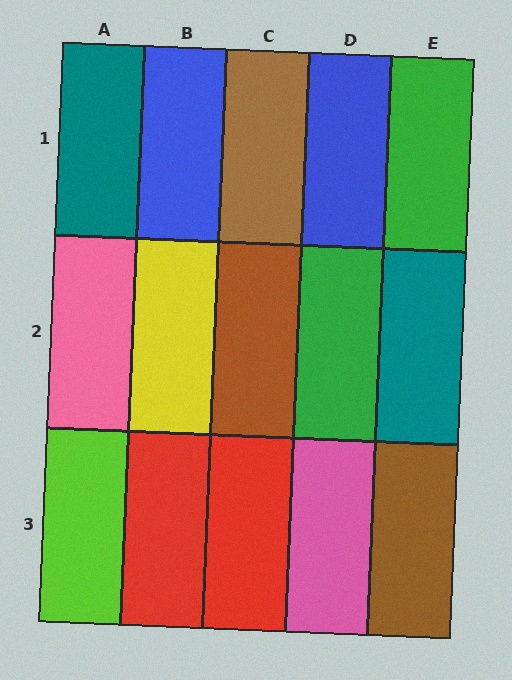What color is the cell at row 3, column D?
Pink.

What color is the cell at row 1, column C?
Brown.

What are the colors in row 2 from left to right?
Pink, yellow, brown, green, teal.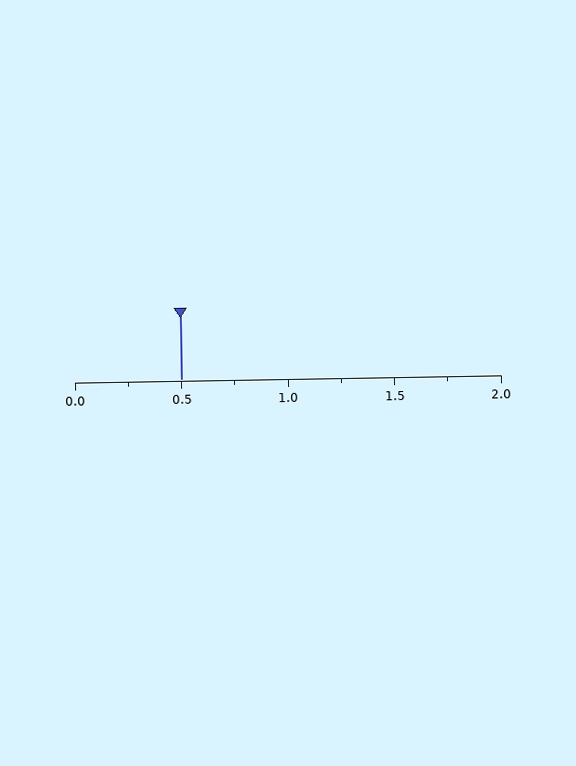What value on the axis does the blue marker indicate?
The marker indicates approximately 0.5.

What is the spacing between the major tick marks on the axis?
The major ticks are spaced 0.5 apart.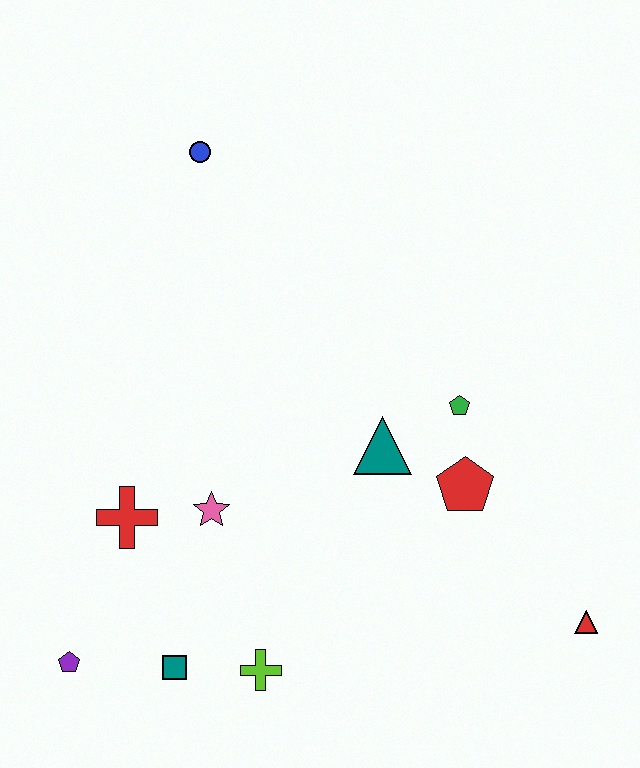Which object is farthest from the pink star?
The red triangle is farthest from the pink star.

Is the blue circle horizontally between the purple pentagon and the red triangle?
Yes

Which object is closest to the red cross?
The pink star is closest to the red cross.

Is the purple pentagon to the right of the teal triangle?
No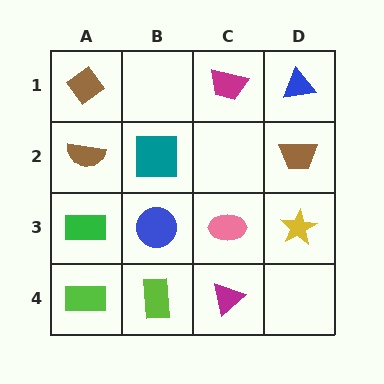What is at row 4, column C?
A magenta triangle.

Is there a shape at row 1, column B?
No, that cell is empty.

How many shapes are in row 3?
4 shapes.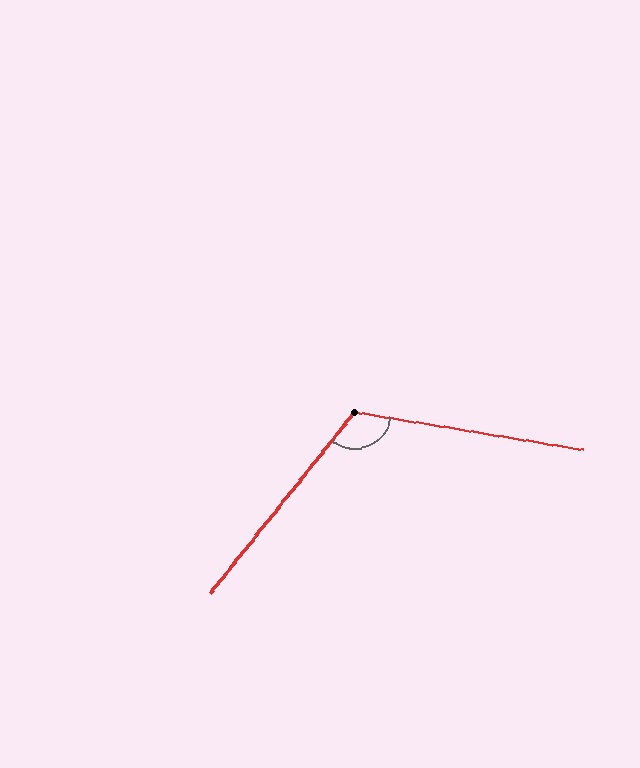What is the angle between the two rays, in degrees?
Approximately 119 degrees.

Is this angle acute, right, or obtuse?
It is obtuse.